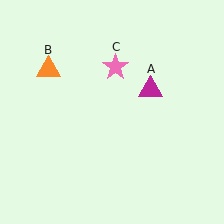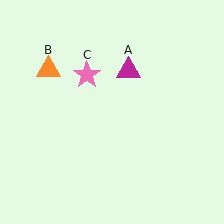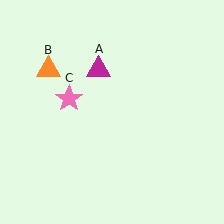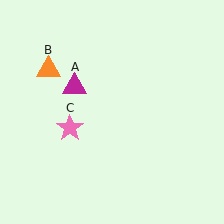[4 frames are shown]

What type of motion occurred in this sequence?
The magenta triangle (object A), pink star (object C) rotated counterclockwise around the center of the scene.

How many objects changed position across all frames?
2 objects changed position: magenta triangle (object A), pink star (object C).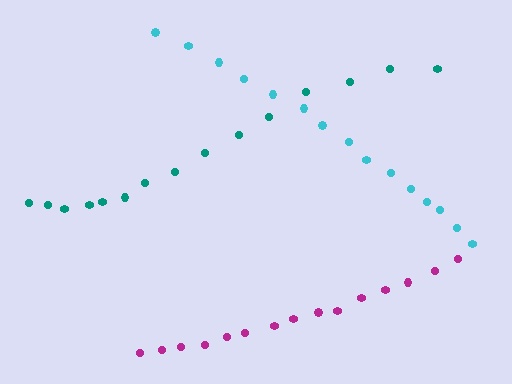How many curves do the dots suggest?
There are 3 distinct paths.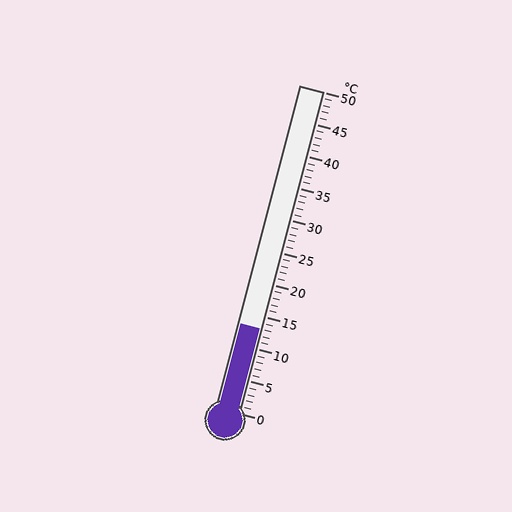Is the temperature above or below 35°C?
The temperature is below 35°C.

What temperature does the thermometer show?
The thermometer shows approximately 13°C.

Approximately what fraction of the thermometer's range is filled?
The thermometer is filled to approximately 25% of its range.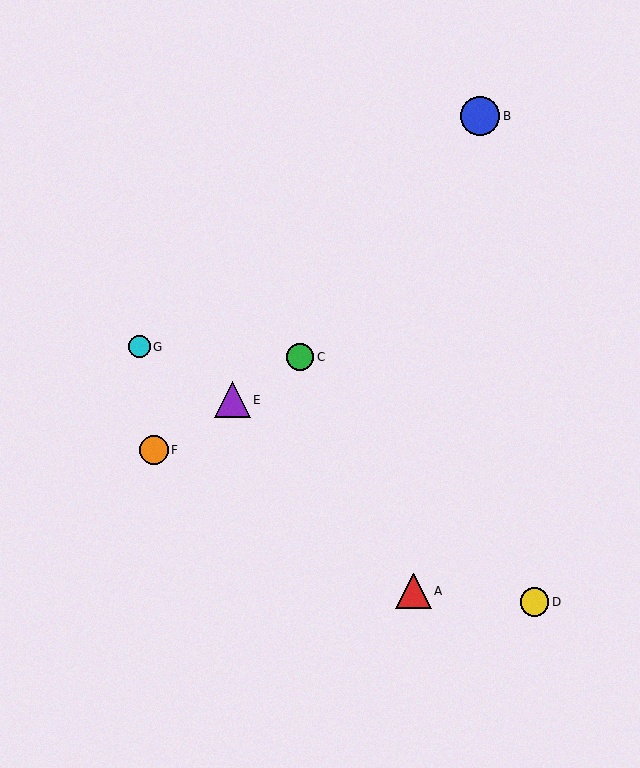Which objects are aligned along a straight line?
Objects C, E, F are aligned along a straight line.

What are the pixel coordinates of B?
Object B is at (480, 116).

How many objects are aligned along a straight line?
3 objects (C, E, F) are aligned along a straight line.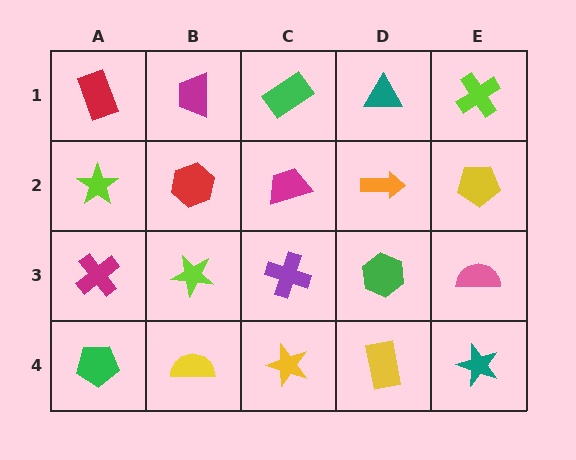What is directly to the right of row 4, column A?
A yellow semicircle.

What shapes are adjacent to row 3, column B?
A red hexagon (row 2, column B), a yellow semicircle (row 4, column B), a magenta cross (row 3, column A), a purple cross (row 3, column C).